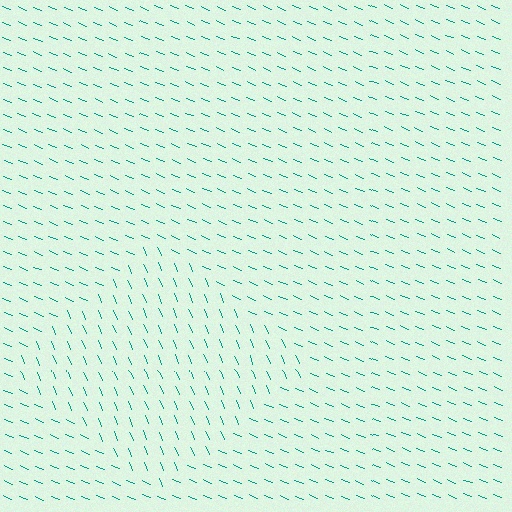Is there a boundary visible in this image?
Yes, there is a texture boundary formed by a change in line orientation.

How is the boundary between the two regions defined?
The boundary is defined purely by a change in line orientation (approximately 45 degrees difference). All lines are the same color and thickness.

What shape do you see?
I see a diamond.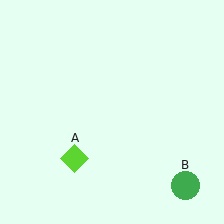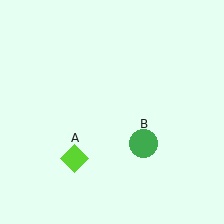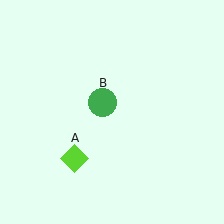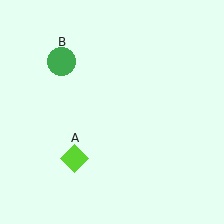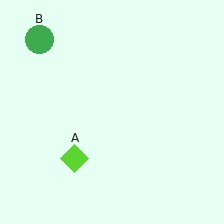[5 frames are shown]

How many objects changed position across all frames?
1 object changed position: green circle (object B).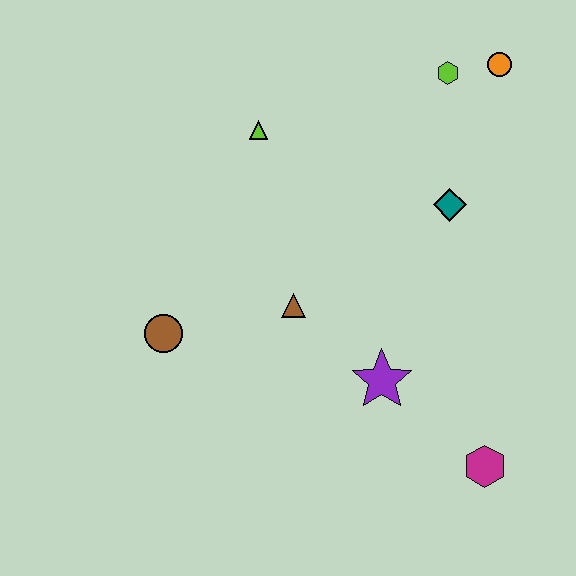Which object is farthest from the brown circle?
The orange circle is farthest from the brown circle.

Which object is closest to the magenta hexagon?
The purple star is closest to the magenta hexagon.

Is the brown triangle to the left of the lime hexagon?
Yes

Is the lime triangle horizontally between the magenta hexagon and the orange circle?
No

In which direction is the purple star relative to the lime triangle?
The purple star is below the lime triangle.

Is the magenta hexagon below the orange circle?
Yes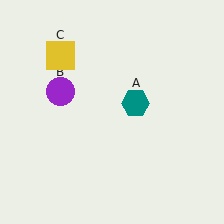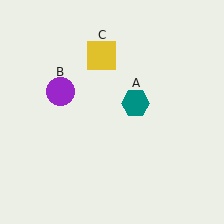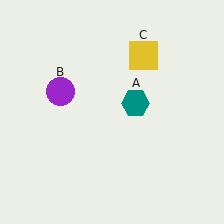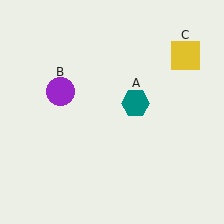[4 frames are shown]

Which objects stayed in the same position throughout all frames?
Teal hexagon (object A) and purple circle (object B) remained stationary.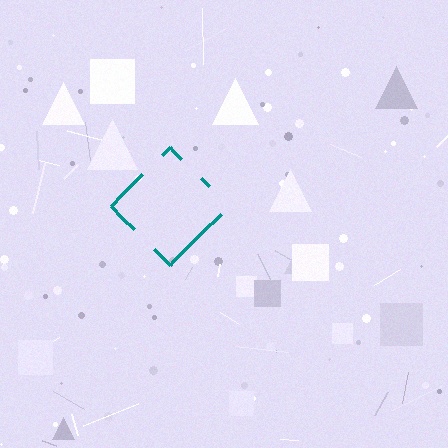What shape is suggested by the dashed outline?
The dashed outline suggests a diamond.